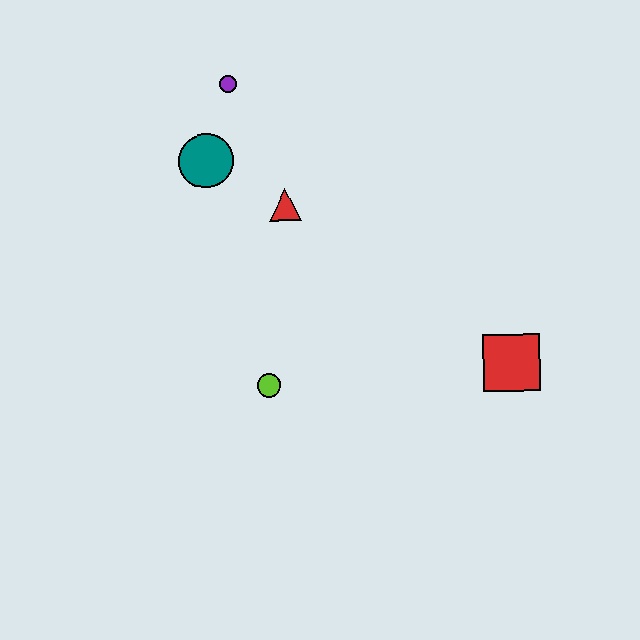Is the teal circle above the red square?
Yes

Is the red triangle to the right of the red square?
No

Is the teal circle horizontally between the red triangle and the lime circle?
No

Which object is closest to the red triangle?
The teal circle is closest to the red triangle.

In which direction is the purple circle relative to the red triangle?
The purple circle is above the red triangle.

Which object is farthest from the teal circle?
The red square is farthest from the teal circle.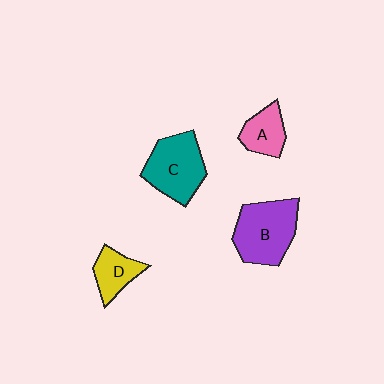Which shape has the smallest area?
Shape D (yellow).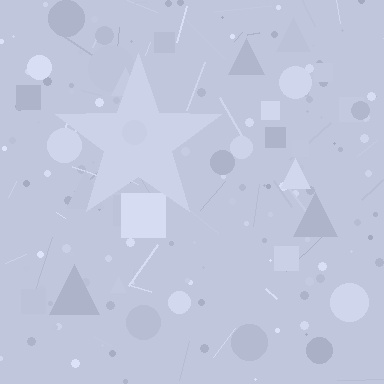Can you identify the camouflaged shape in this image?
The camouflaged shape is a star.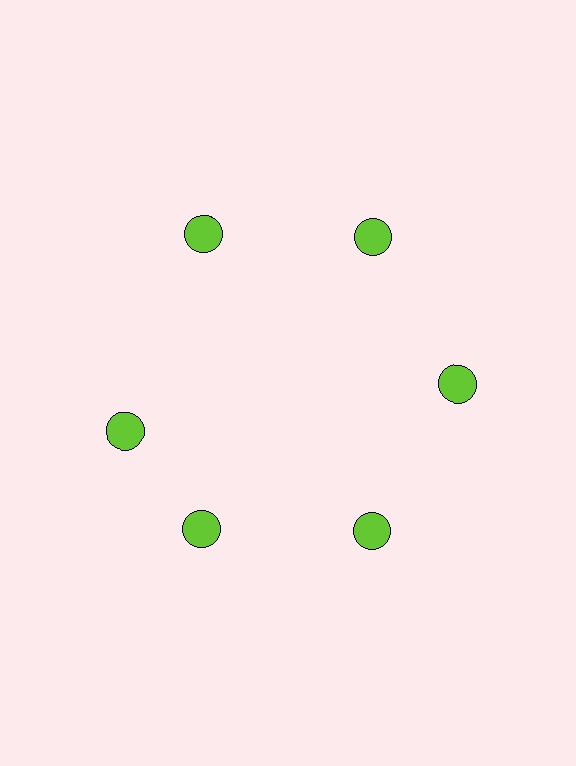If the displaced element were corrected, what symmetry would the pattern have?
It would have 6-fold rotational symmetry — the pattern would map onto itself every 60 degrees.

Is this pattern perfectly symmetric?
No. The 6 lime circles are arranged in a ring, but one element near the 9 o'clock position is rotated out of alignment along the ring, breaking the 6-fold rotational symmetry.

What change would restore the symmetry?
The symmetry would be restored by rotating it back into even spacing with its neighbors so that all 6 circles sit at equal angles and equal distance from the center.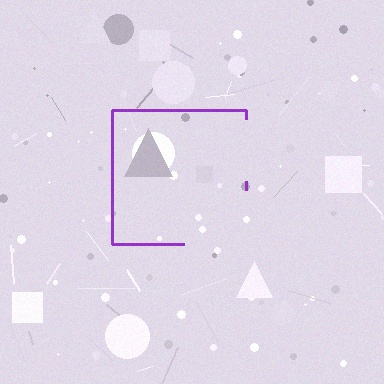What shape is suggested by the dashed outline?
The dashed outline suggests a square.